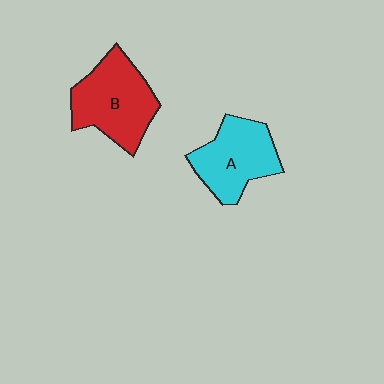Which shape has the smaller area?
Shape A (cyan).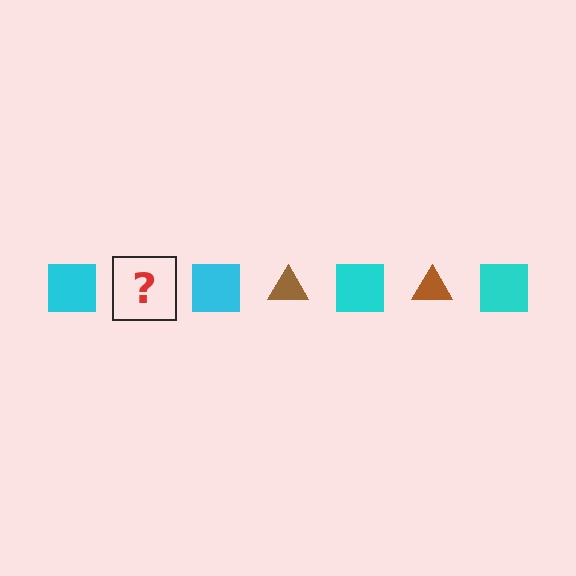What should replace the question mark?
The question mark should be replaced with a brown triangle.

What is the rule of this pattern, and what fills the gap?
The rule is that the pattern alternates between cyan square and brown triangle. The gap should be filled with a brown triangle.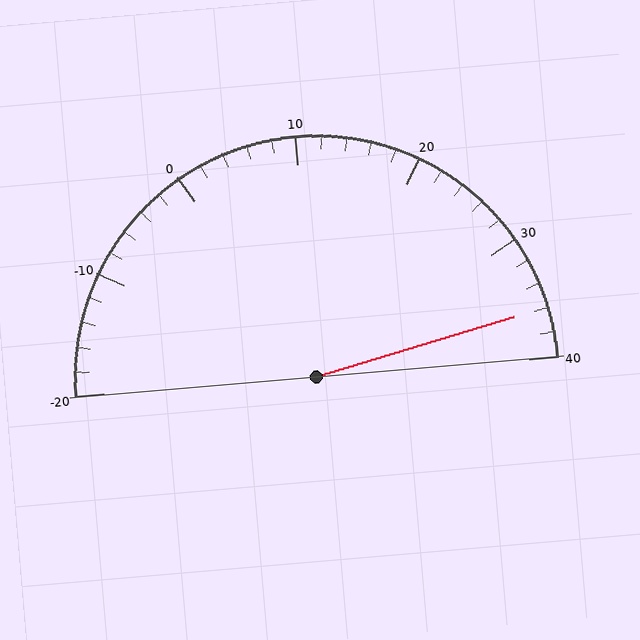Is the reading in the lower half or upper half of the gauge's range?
The reading is in the upper half of the range (-20 to 40).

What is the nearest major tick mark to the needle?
The nearest major tick mark is 40.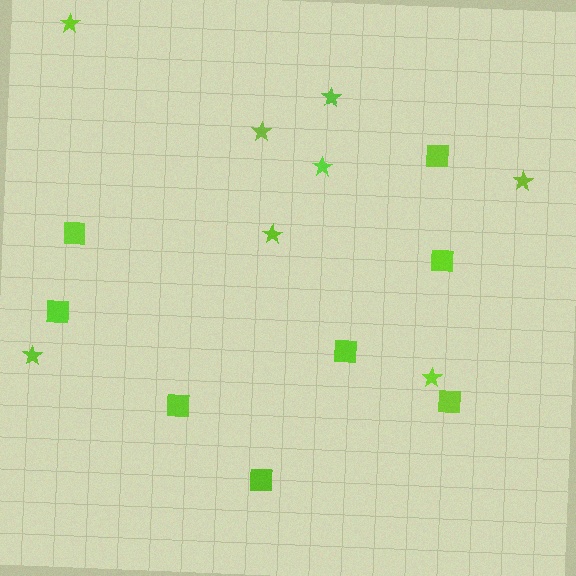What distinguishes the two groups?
There are 2 groups: one group of stars (8) and one group of squares (8).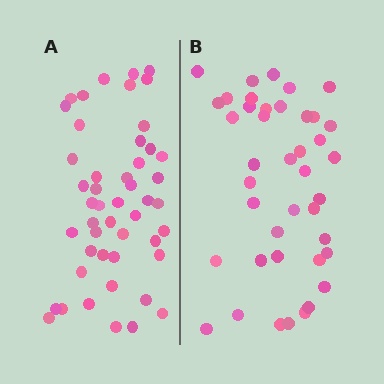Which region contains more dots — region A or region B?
Region A (the left region) has more dots.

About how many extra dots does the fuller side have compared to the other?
Region A has roughly 8 or so more dots than region B.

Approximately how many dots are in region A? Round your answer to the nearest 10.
About 50 dots. (The exact count is 48, which rounds to 50.)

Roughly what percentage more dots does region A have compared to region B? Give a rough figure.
About 15% more.